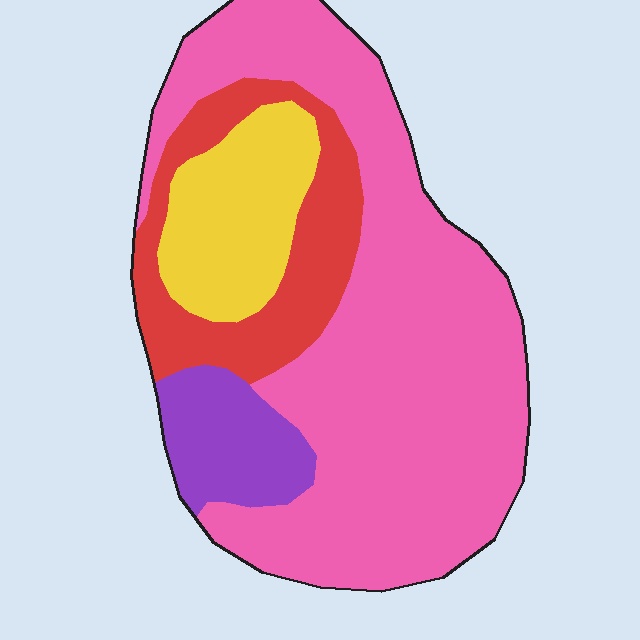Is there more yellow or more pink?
Pink.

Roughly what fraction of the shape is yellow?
Yellow covers roughly 15% of the shape.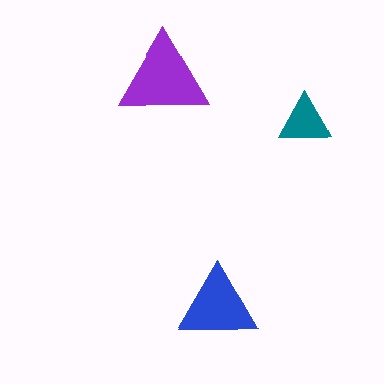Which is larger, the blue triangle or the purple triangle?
The purple one.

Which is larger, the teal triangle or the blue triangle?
The blue one.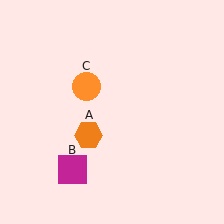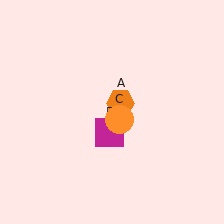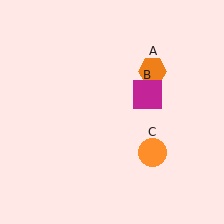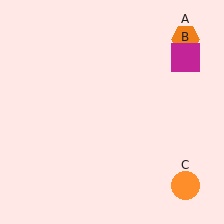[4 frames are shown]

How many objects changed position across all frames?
3 objects changed position: orange hexagon (object A), magenta square (object B), orange circle (object C).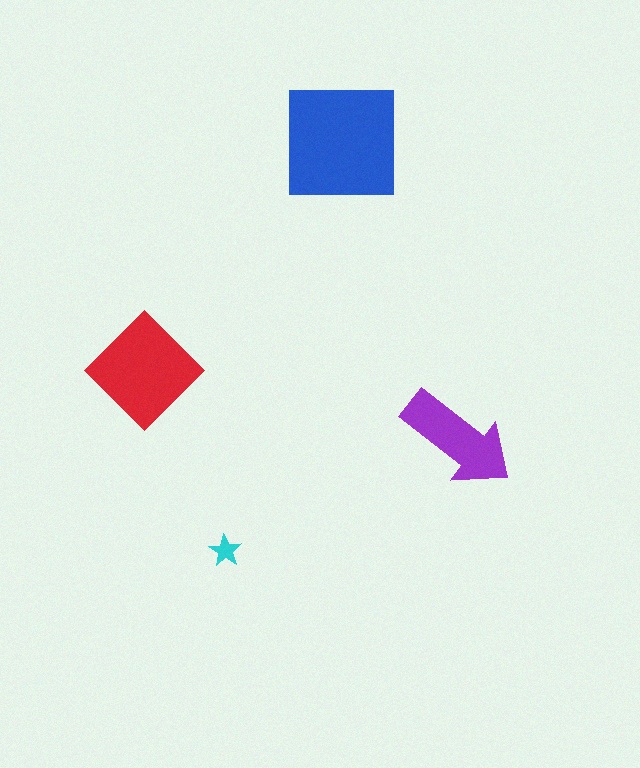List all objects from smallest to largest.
The cyan star, the purple arrow, the red diamond, the blue square.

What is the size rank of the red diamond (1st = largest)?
2nd.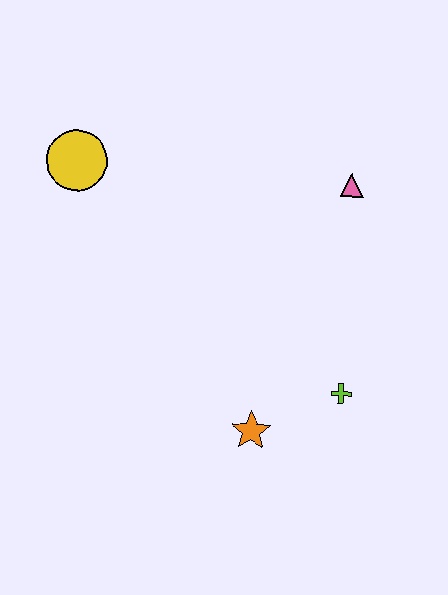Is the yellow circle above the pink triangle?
Yes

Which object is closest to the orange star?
The lime cross is closest to the orange star.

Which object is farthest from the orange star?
The yellow circle is farthest from the orange star.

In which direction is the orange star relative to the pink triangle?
The orange star is below the pink triangle.